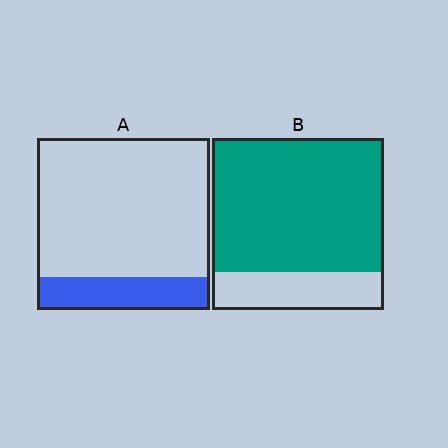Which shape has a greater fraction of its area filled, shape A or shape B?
Shape B.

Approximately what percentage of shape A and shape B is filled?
A is approximately 20% and B is approximately 80%.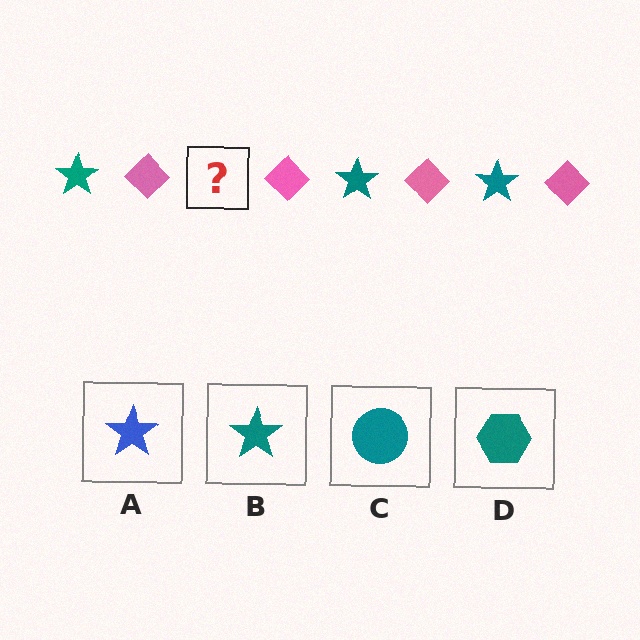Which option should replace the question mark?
Option B.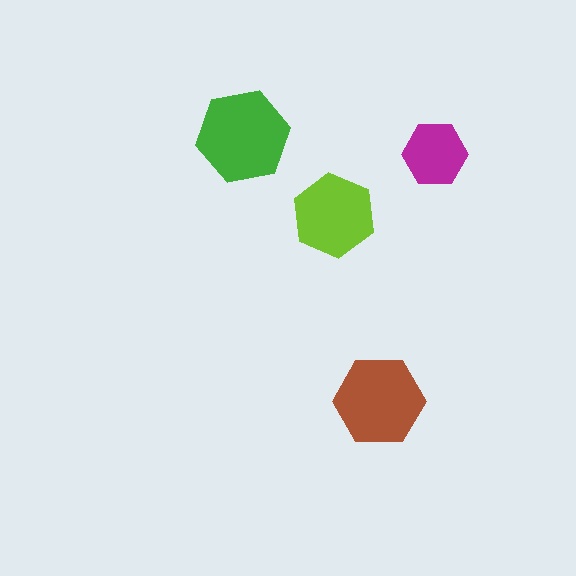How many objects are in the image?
There are 4 objects in the image.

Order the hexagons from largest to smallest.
the green one, the brown one, the lime one, the magenta one.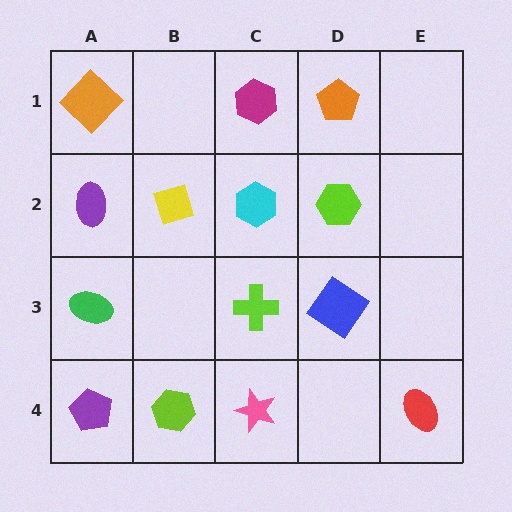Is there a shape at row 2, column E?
No, that cell is empty.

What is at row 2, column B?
A yellow diamond.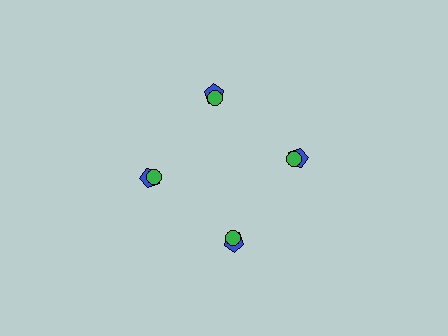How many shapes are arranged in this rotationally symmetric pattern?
There are 8 shapes, arranged in 4 groups of 2.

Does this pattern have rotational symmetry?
Yes, this pattern has 4-fold rotational symmetry. It looks the same after rotating 90 degrees around the center.